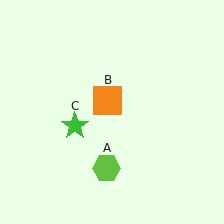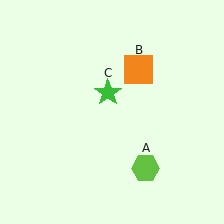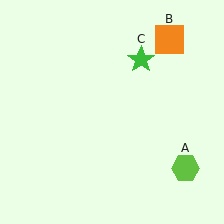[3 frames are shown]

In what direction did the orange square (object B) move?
The orange square (object B) moved up and to the right.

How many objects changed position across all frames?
3 objects changed position: lime hexagon (object A), orange square (object B), green star (object C).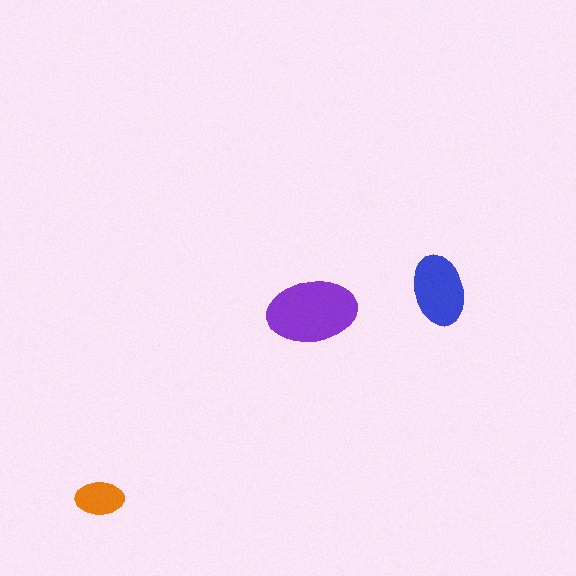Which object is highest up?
The blue ellipse is topmost.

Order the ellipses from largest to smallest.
the purple one, the blue one, the orange one.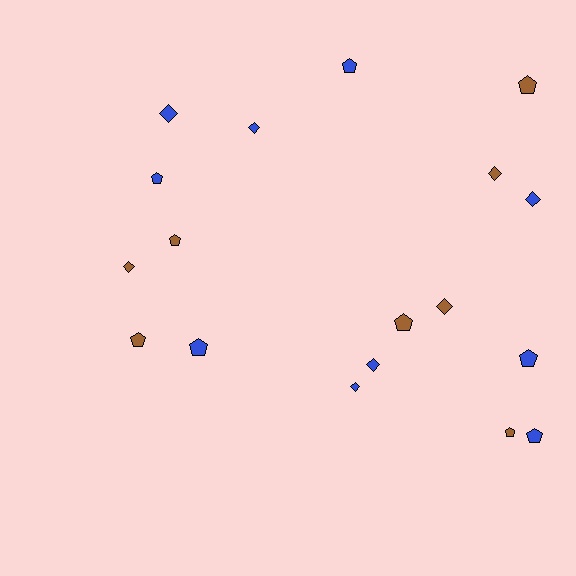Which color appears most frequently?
Blue, with 10 objects.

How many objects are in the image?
There are 18 objects.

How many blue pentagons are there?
There are 5 blue pentagons.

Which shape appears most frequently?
Pentagon, with 10 objects.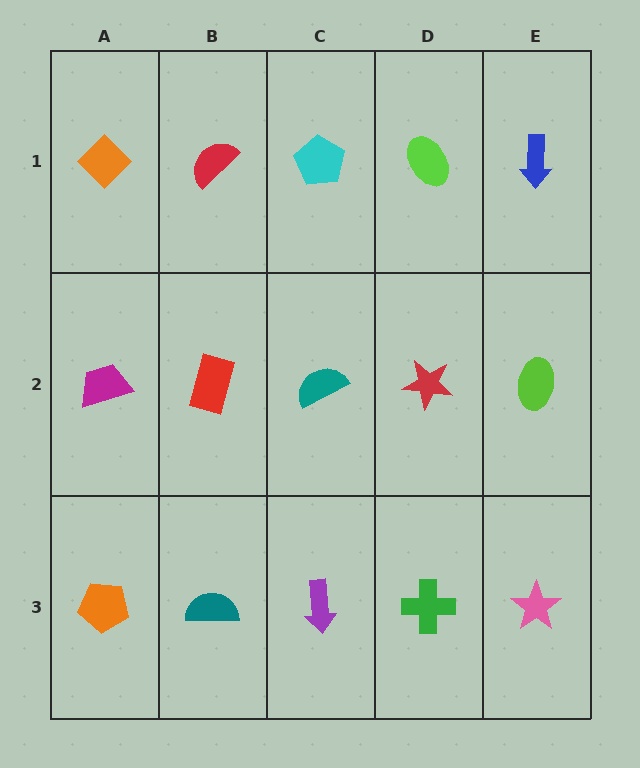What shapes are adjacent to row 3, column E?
A lime ellipse (row 2, column E), a green cross (row 3, column D).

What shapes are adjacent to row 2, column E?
A blue arrow (row 1, column E), a pink star (row 3, column E), a red star (row 2, column D).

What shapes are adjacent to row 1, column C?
A teal semicircle (row 2, column C), a red semicircle (row 1, column B), a lime ellipse (row 1, column D).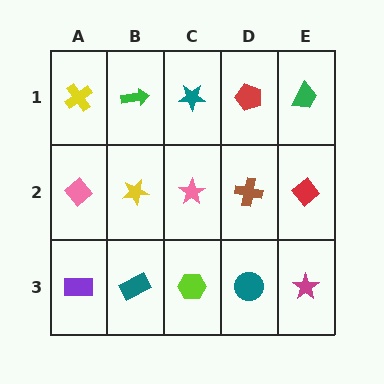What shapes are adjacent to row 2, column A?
A yellow cross (row 1, column A), a purple rectangle (row 3, column A), a yellow star (row 2, column B).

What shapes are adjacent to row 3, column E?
A red diamond (row 2, column E), a teal circle (row 3, column D).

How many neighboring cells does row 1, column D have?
3.